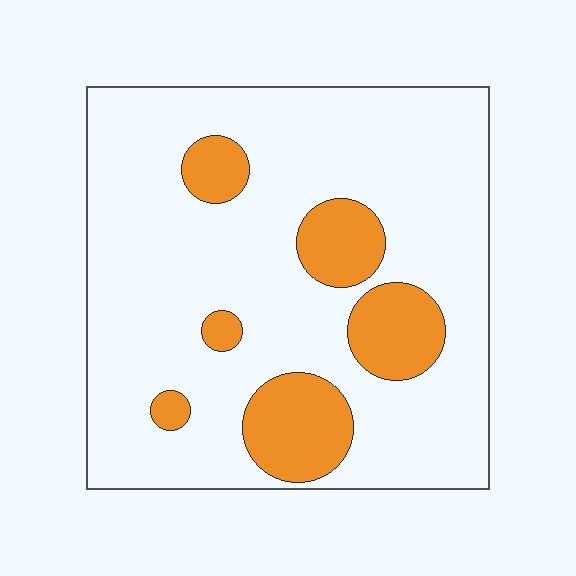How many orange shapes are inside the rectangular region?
6.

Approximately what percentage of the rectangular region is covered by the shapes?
Approximately 20%.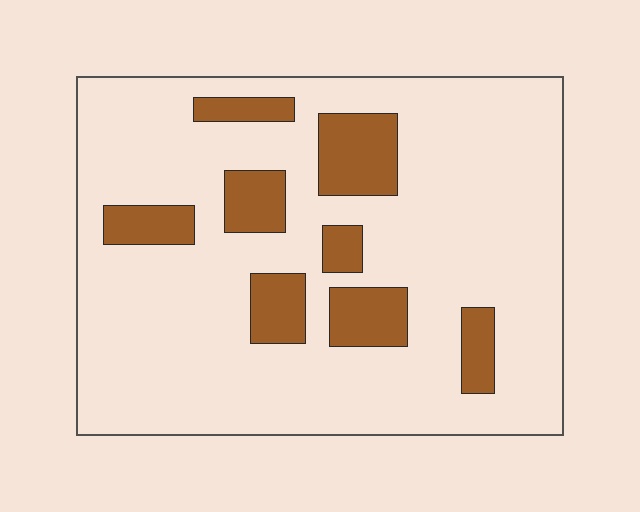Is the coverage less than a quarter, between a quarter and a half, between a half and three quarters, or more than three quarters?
Less than a quarter.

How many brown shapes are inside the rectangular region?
8.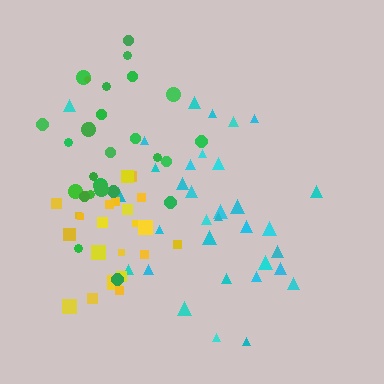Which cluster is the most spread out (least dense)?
Green.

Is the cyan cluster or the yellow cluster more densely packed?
Yellow.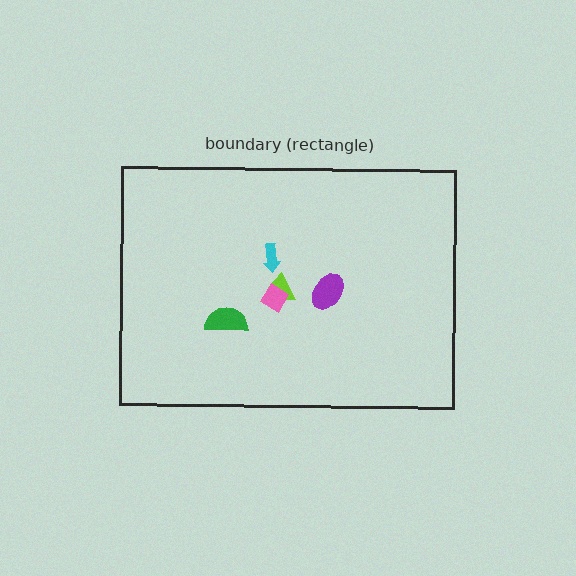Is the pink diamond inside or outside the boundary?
Inside.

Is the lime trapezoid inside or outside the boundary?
Inside.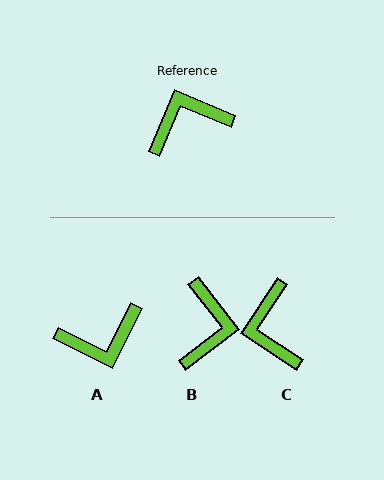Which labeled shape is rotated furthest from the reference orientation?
A, about 177 degrees away.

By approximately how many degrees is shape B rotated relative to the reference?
Approximately 119 degrees clockwise.